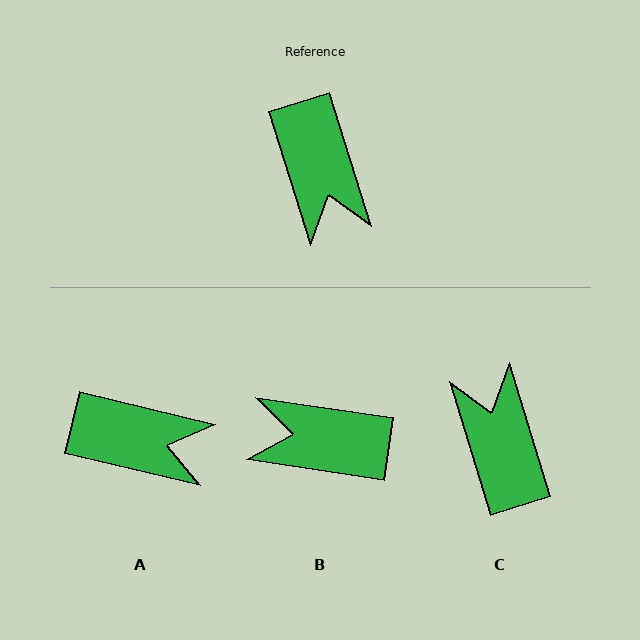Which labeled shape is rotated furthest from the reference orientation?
C, about 180 degrees away.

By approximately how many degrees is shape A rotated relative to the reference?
Approximately 59 degrees counter-clockwise.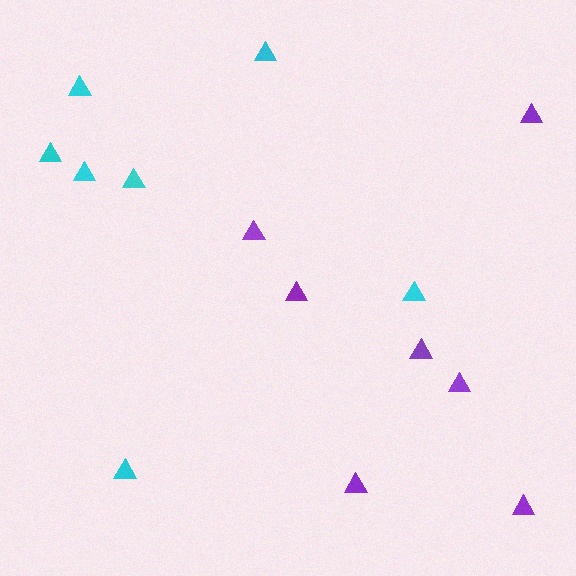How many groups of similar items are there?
There are 2 groups: one group of purple triangles (7) and one group of cyan triangles (7).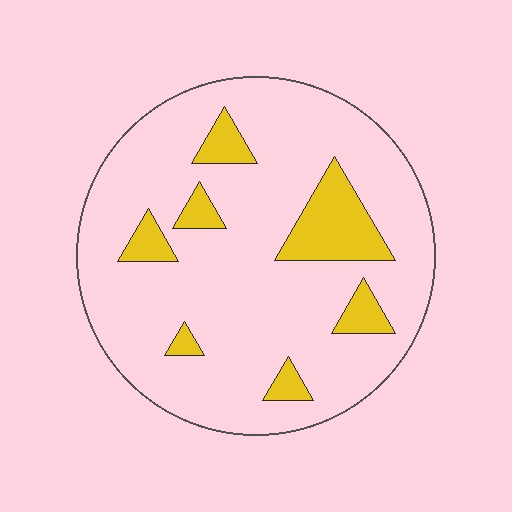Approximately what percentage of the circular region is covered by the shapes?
Approximately 15%.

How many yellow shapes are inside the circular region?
7.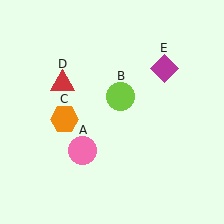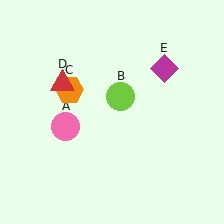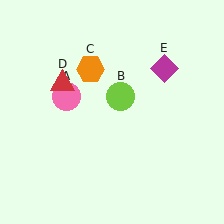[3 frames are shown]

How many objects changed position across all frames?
2 objects changed position: pink circle (object A), orange hexagon (object C).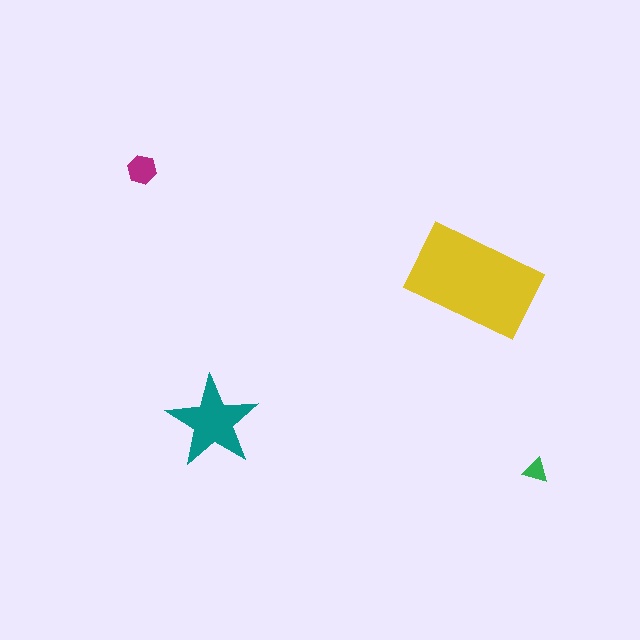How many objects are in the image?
There are 4 objects in the image.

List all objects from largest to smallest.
The yellow rectangle, the teal star, the magenta hexagon, the green triangle.